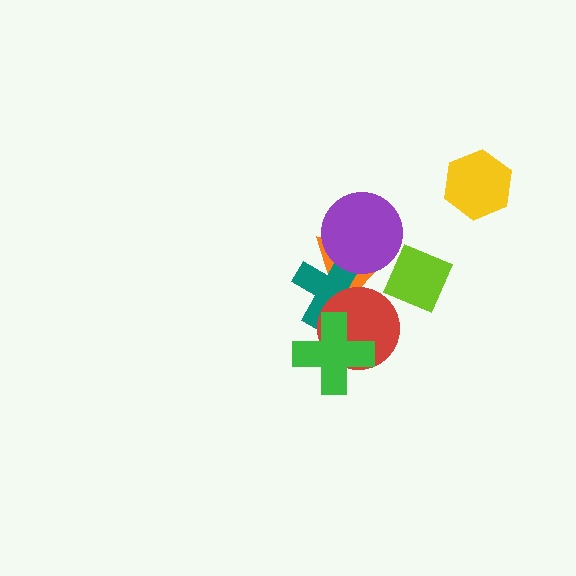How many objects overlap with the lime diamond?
1 object overlaps with the lime diamond.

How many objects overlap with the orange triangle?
4 objects overlap with the orange triangle.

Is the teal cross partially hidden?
Yes, it is partially covered by another shape.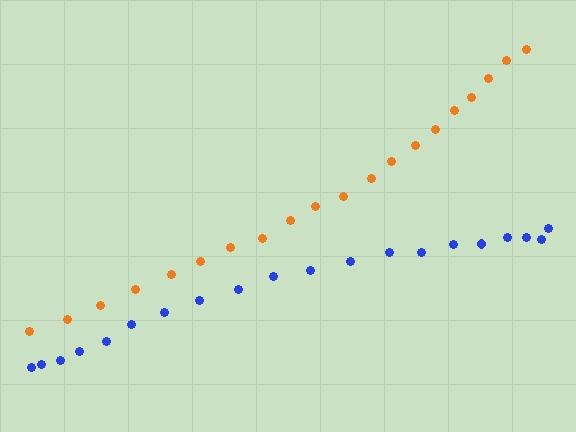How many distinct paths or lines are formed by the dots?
There are 2 distinct paths.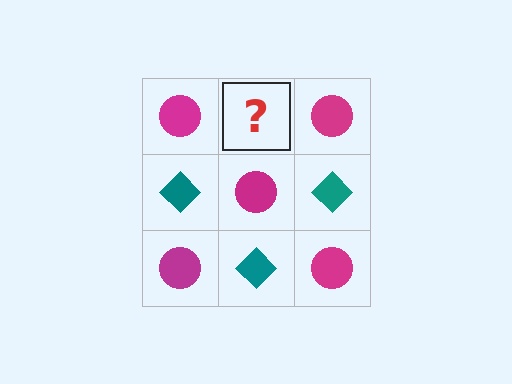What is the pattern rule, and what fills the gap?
The rule is that it alternates magenta circle and teal diamond in a checkerboard pattern. The gap should be filled with a teal diamond.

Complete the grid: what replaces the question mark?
The question mark should be replaced with a teal diamond.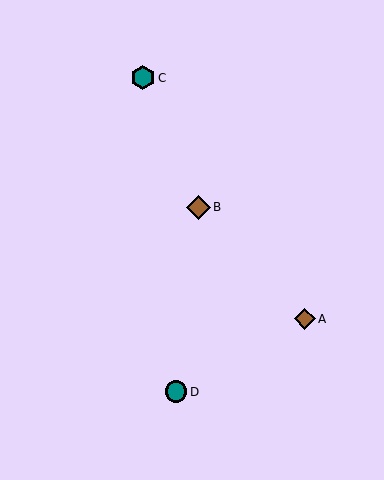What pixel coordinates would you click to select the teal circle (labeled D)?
Click at (176, 392) to select the teal circle D.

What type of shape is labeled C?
Shape C is a teal hexagon.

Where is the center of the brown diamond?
The center of the brown diamond is at (305, 319).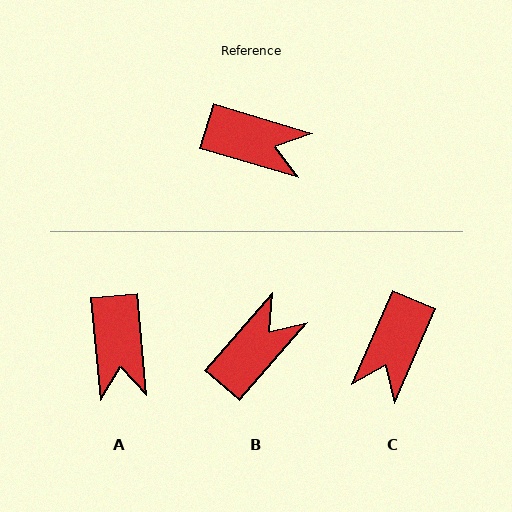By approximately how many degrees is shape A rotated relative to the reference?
Approximately 68 degrees clockwise.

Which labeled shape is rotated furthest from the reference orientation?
C, about 97 degrees away.